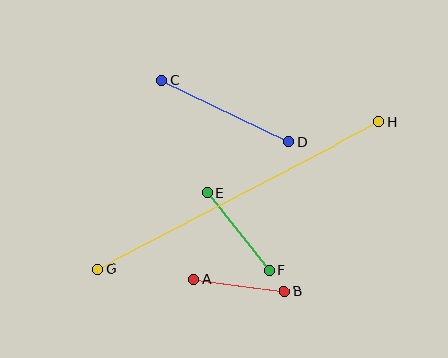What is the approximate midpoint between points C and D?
The midpoint is at approximately (225, 111) pixels.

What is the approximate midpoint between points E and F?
The midpoint is at approximately (238, 232) pixels.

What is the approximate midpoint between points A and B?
The midpoint is at approximately (239, 285) pixels.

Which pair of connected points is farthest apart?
Points G and H are farthest apart.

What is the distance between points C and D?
The distance is approximately 141 pixels.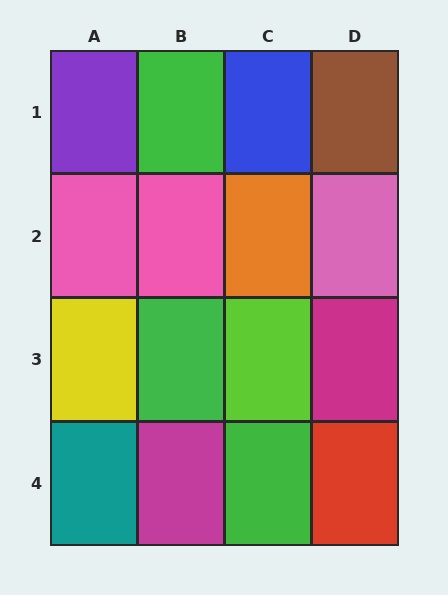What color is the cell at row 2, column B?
Pink.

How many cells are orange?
1 cell is orange.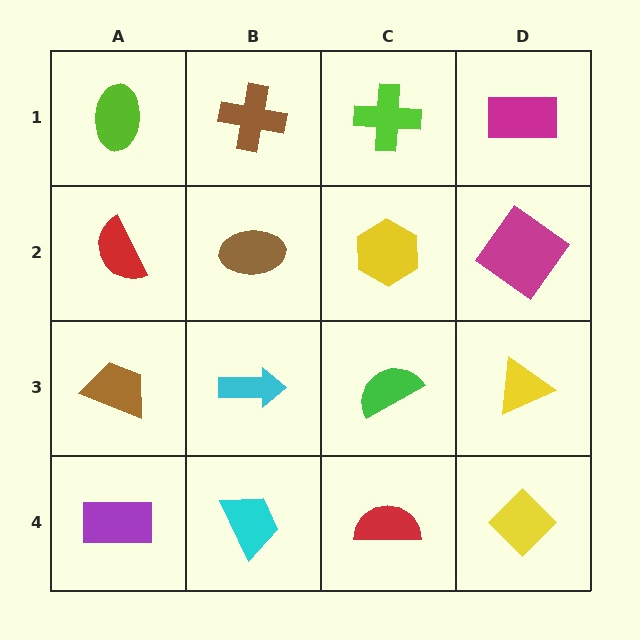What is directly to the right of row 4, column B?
A red semicircle.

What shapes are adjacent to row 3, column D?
A magenta diamond (row 2, column D), a yellow diamond (row 4, column D), a green semicircle (row 3, column C).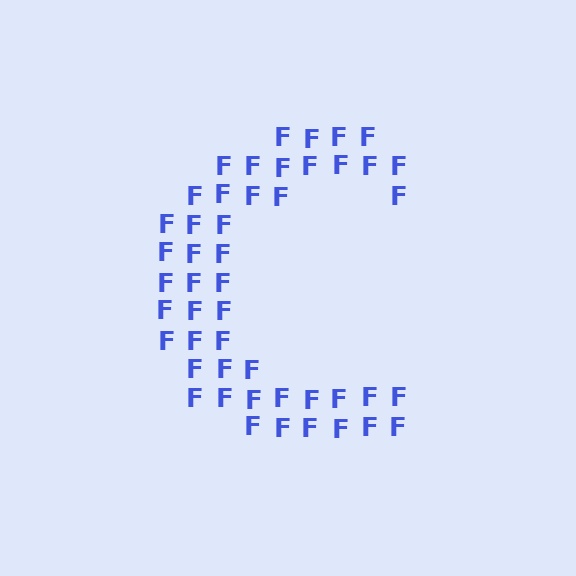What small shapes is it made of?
It is made of small letter F's.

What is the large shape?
The large shape is the letter C.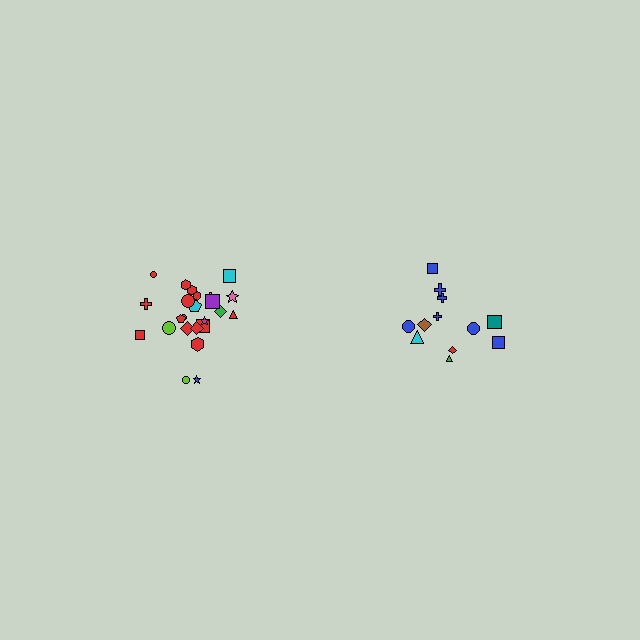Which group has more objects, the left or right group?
The left group.